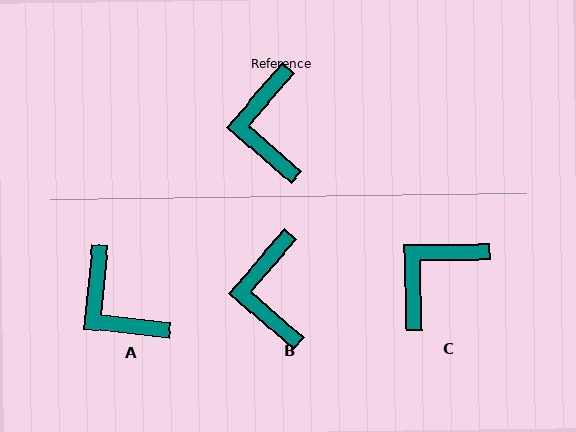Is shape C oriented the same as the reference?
No, it is off by about 48 degrees.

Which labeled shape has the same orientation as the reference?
B.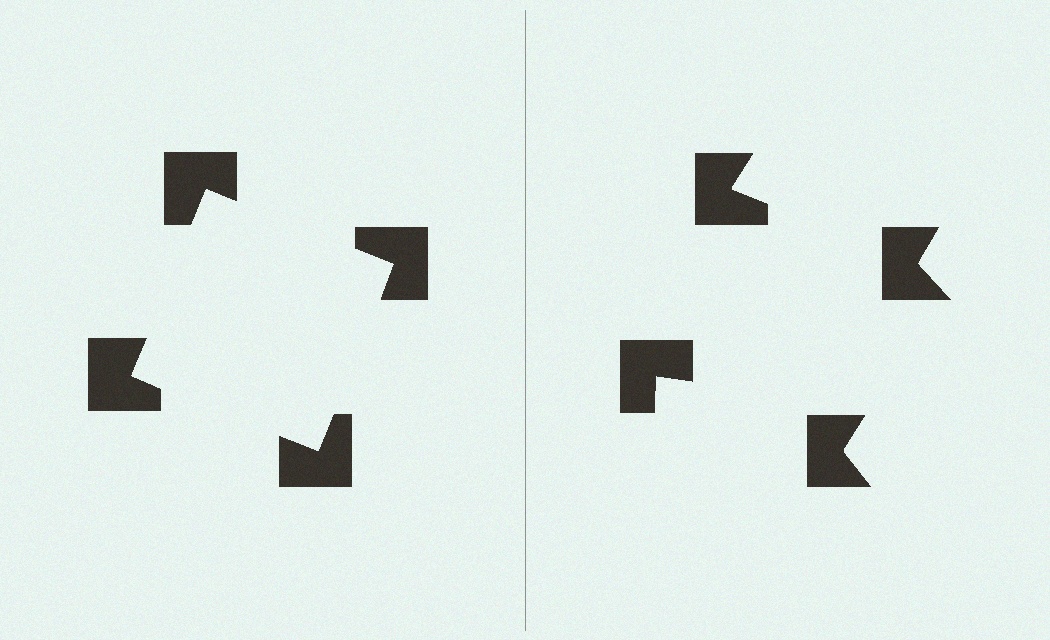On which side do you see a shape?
An illusory square appears on the left side. On the right side the wedge cuts are rotated, so no coherent shape forms.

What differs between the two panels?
The notched squares are positioned identically on both sides; only the wedge orientations differ. On the left they align to a square; on the right they are misaligned.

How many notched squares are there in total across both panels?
8 — 4 on each side.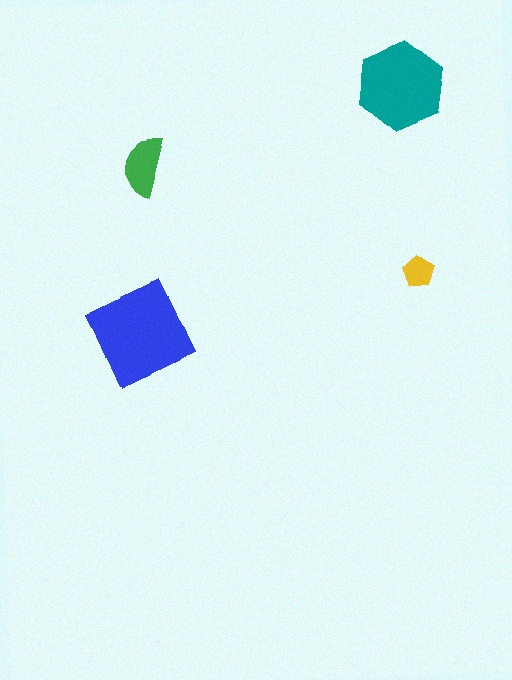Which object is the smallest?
The yellow pentagon.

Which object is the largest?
The blue diamond.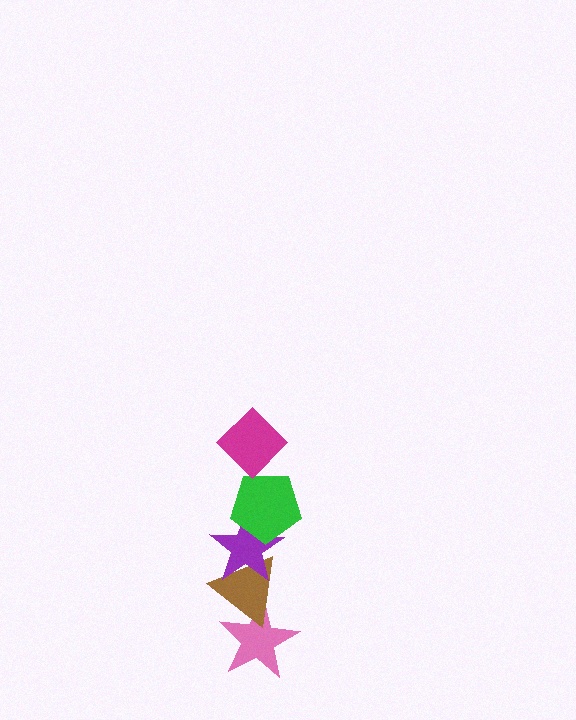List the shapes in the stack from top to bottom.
From top to bottom: the magenta diamond, the green pentagon, the purple star, the brown triangle, the pink star.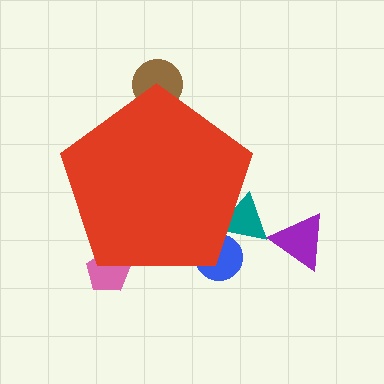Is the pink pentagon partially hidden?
Yes, the pink pentagon is partially hidden behind the red pentagon.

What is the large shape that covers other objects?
A red pentagon.